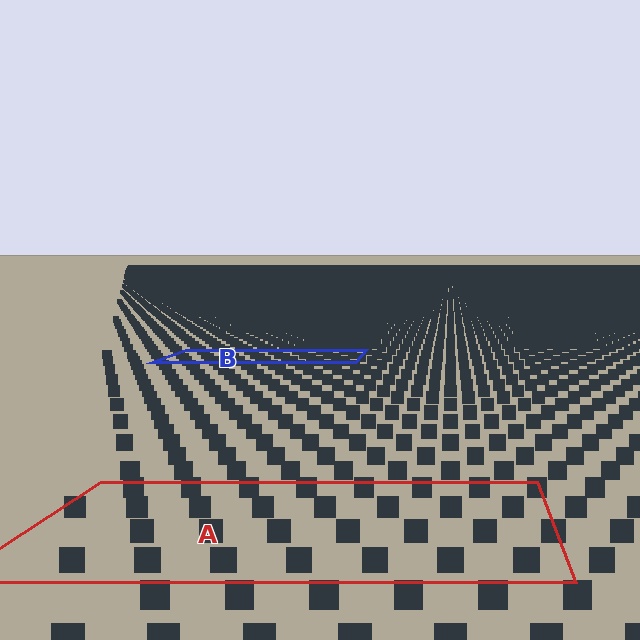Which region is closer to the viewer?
Region A is closer. The texture elements there are larger and more spread out.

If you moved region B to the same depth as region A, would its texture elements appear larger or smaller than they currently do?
They would appear larger. At a closer depth, the same texture elements are projected at a bigger on-screen size.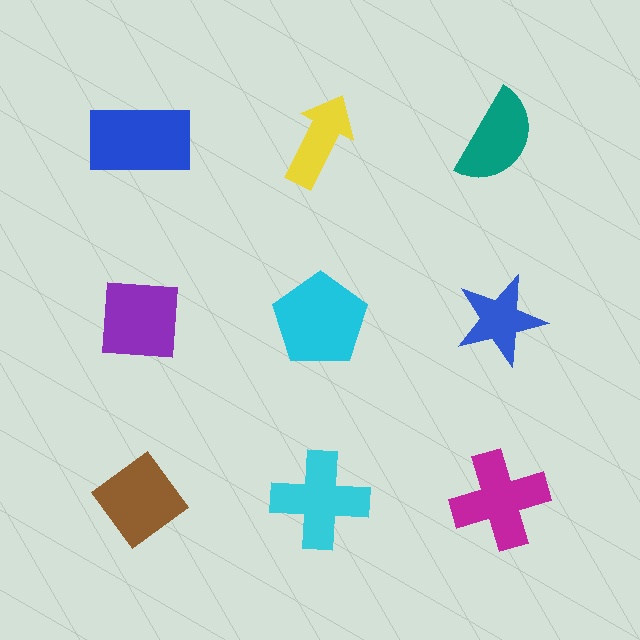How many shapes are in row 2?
3 shapes.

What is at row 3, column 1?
A brown diamond.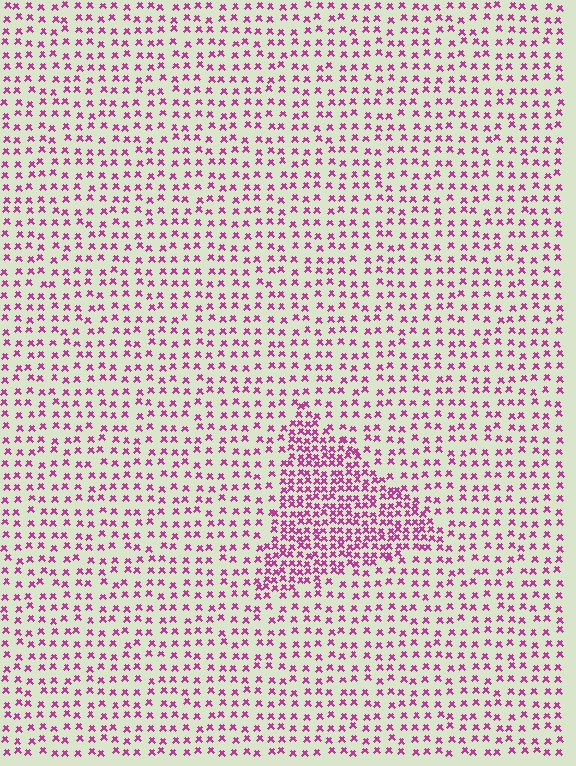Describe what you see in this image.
The image contains small magenta elements arranged at two different densities. A triangle-shaped region is visible where the elements are more densely packed than the surrounding area.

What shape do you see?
I see a triangle.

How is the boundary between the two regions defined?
The boundary is defined by a change in element density (approximately 2.1x ratio). All elements are the same color, size, and shape.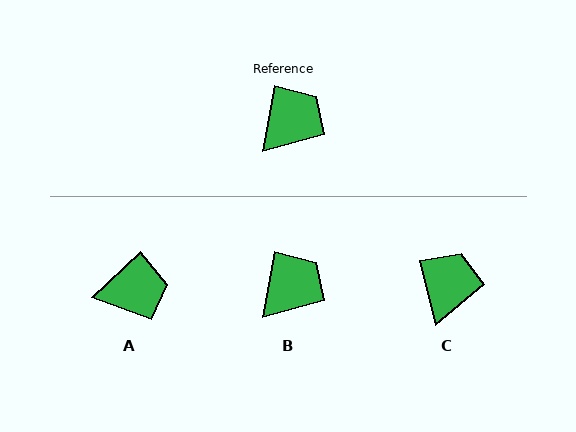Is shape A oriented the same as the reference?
No, it is off by about 36 degrees.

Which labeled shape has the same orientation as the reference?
B.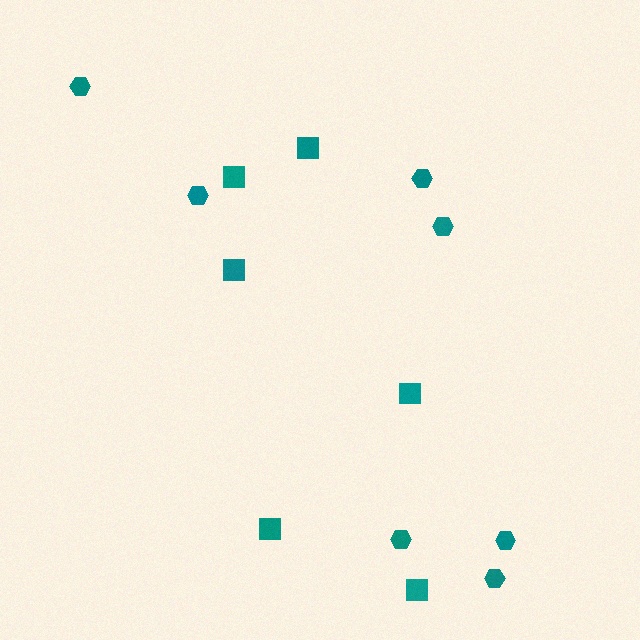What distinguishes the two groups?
There are 2 groups: one group of squares (6) and one group of hexagons (7).